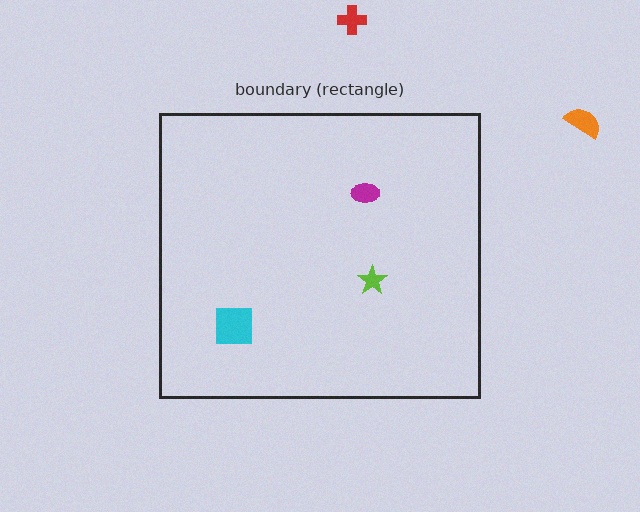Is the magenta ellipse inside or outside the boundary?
Inside.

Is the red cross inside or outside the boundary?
Outside.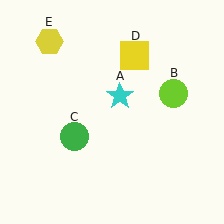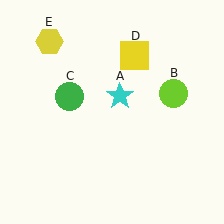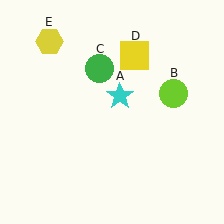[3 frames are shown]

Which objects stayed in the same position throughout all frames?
Cyan star (object A) and lime circle (object B) and yellow square (object D) and yellow hexagon (object E) remained stationary.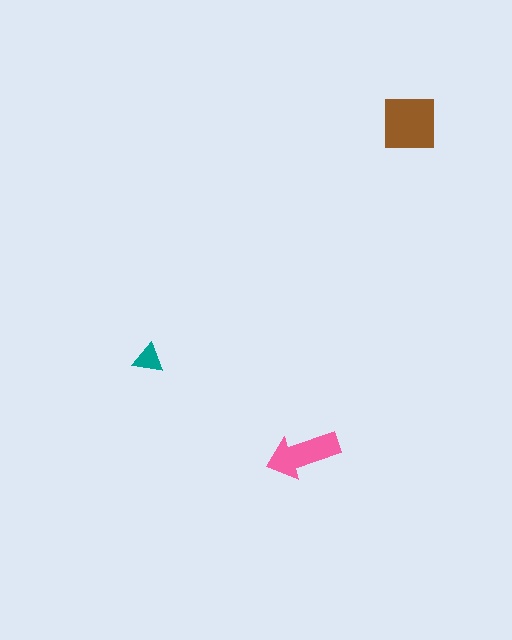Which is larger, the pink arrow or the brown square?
The brown square.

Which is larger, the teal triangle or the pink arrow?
The pink arrow.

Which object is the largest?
The brown square.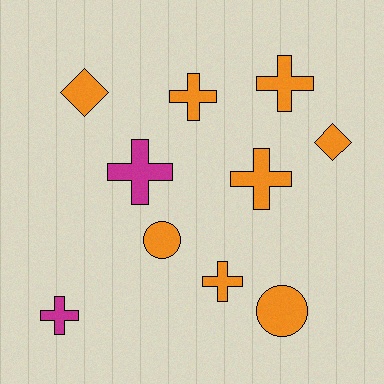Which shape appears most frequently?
Cross, with 6 objects.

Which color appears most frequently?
Orange, with 8 objects.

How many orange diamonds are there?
There are 2 orange diamonds.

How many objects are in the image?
There are 10 objects.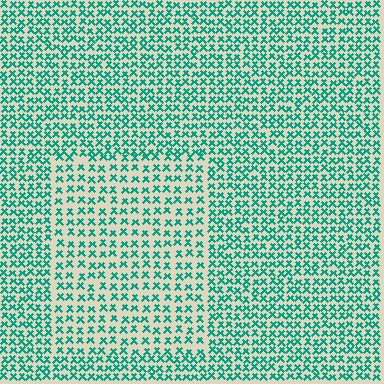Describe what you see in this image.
The image contains small teal elements arranged at two different densities. A rectangle-shaped region is visible where the elements are less densely packed than the surrounding area.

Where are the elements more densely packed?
The elements are more densely packed outside the rectangle boundary.